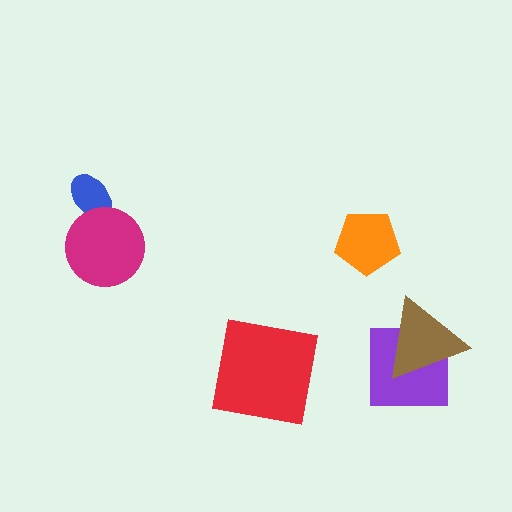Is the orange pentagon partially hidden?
No, no other shape covers it.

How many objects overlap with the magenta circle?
1 object overlaps with the magenta circle.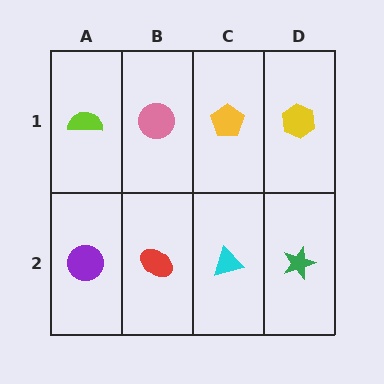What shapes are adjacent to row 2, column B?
A pink circle (row 1, column B), a purple circle (row 2, column A), a cyan triangle (row 2, column C).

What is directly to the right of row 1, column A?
A pink circle.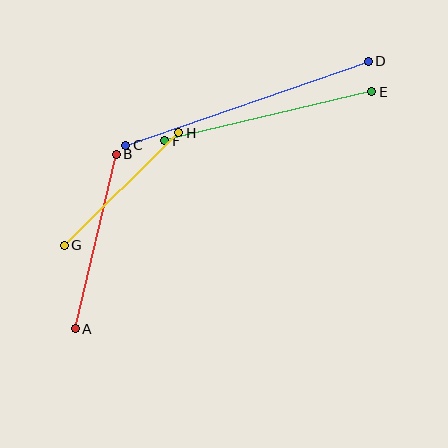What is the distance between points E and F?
The distance is approximately 213 pixels.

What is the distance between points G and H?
The distance is approximately 161 pixels.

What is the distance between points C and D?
The distance is approximately 256 pixels.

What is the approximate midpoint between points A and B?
The midpoint is at approximately (96, 241) pixels.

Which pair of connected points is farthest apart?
Points C and D are farthest apart.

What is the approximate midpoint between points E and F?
The midpoint is at approximately (268, 116) pixels.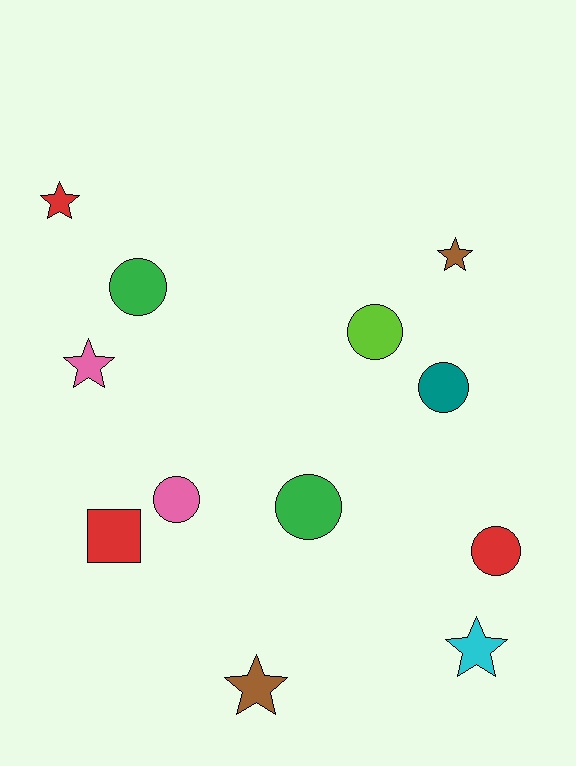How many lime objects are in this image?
There is 1 lime object.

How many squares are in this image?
There is 1 square.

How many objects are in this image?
There are 12 objects.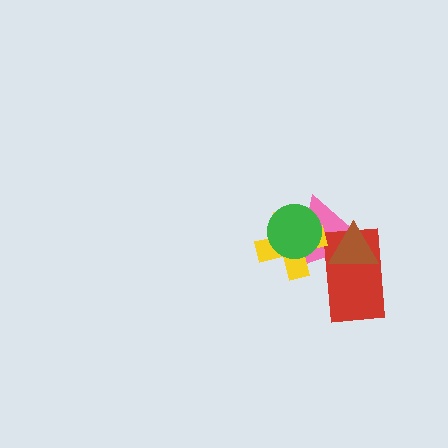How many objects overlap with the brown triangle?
2 objects overlap with the brown triangle.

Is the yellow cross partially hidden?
Yes, it is partially covered by another shape.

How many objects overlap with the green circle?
2 objects overlap with the green circle.